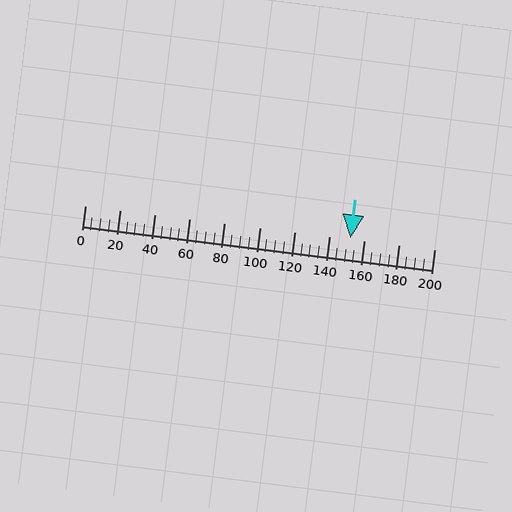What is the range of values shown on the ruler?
The ruler shows values from 0 to 200.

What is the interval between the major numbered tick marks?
The major tick marks are spaced 20 units apart.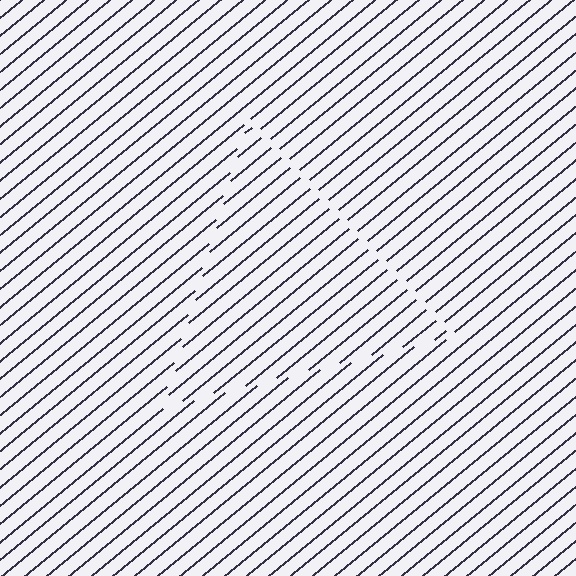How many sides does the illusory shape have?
3 sides — the line-ends trace a triangle.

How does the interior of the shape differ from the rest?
The interior of the shape contains the same grating, shifted by half a period — the contour is defined by the phase discontinuity where line-ends from the inner and outer gratings abut.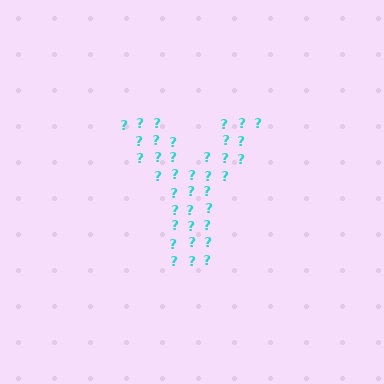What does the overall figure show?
The overall figure shows the letter Y.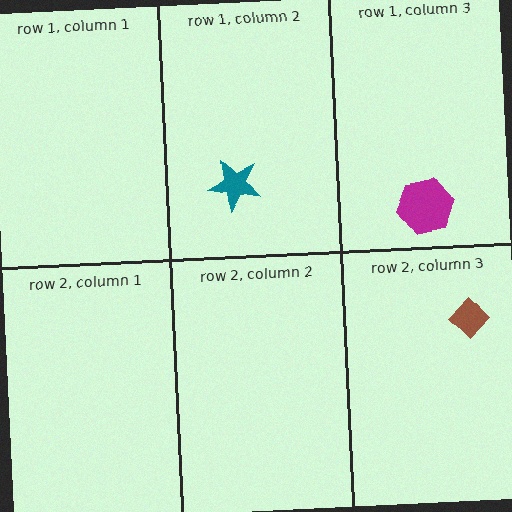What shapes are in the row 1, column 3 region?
The magenta hexagon.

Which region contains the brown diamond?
The row 2, column 3 region.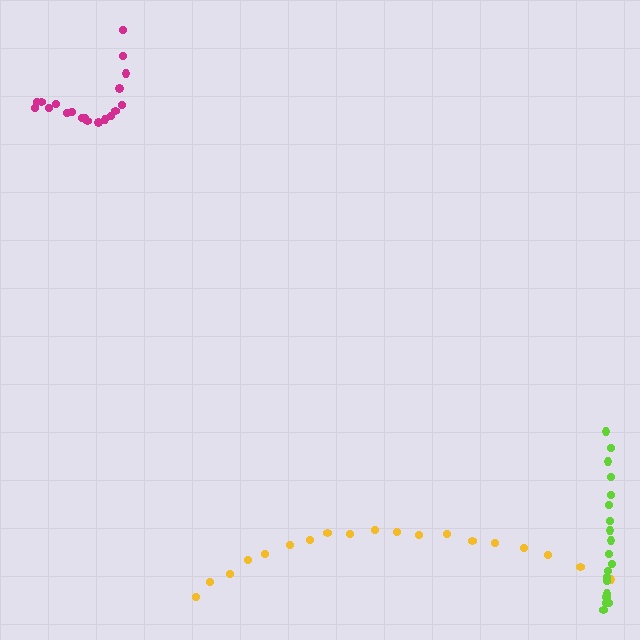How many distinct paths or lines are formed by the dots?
There are 3 distinct paths.